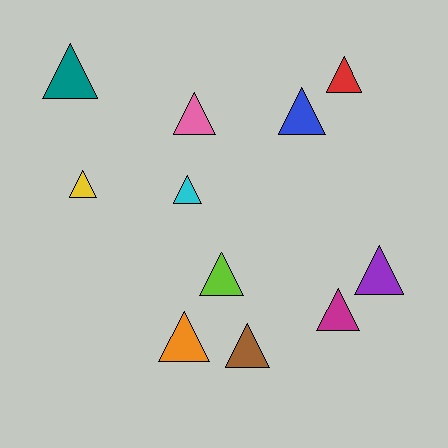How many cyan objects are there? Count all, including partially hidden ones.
There is 1 cyan object.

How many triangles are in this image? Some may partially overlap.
There are 11 triangles.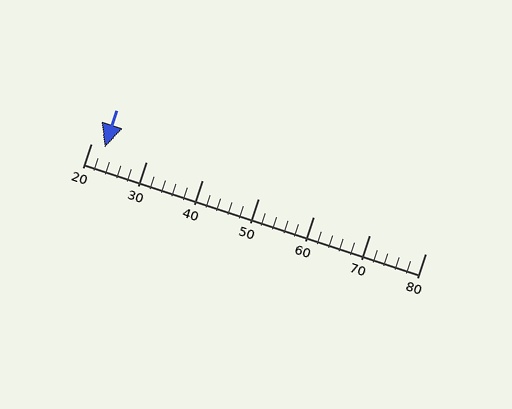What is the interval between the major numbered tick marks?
The major tick marks are spaced 10 units apart.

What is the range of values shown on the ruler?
The ruler shows values from 20 to 80.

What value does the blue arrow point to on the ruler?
The blue arrow points to approximately 22.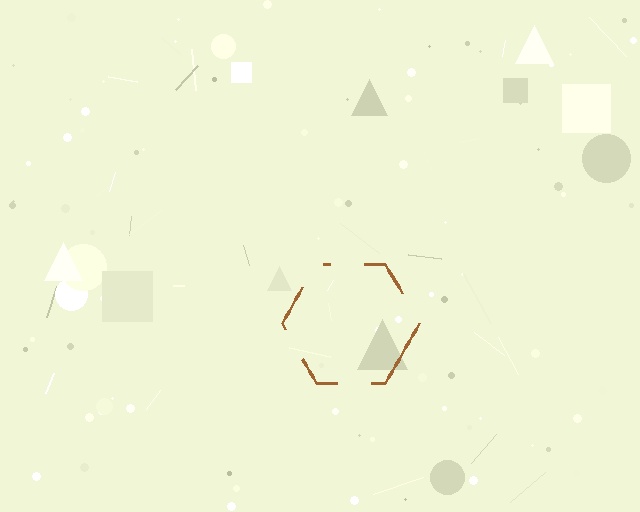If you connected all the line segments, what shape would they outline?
They would outline a hexagon.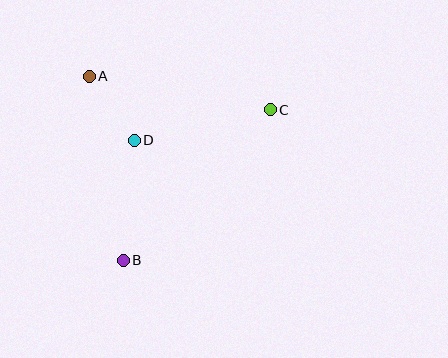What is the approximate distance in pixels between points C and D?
The distance between C and D is approximately 139 pixels.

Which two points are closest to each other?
Points A and D are closest to each other.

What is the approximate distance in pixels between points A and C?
The distance between A and C is approximately 184 pixels.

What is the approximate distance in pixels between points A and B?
The distance between A and B is approximately 187 pixels.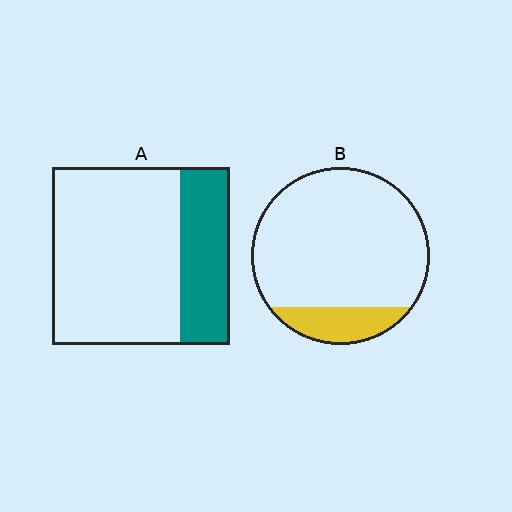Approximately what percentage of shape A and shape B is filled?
A is approximately 30% and B is approximately 15%.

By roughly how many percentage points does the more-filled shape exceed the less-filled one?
By roughly 10 percentage points (A over B).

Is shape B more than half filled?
No.